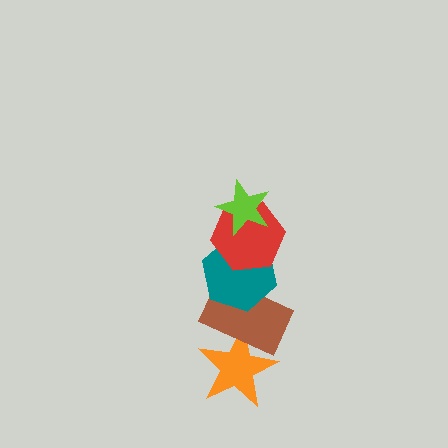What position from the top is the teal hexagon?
The teal hexagon is 3rd from the top.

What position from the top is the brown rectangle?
The brown rectangle is 4th from the top.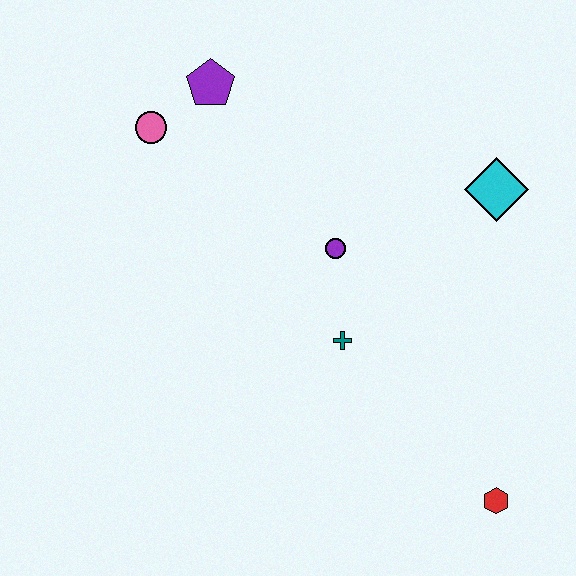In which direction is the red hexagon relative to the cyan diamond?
The red hexagon is below the cyan diamond.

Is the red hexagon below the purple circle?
Yes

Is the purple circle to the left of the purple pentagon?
No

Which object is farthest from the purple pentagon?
The red hexagon is farthest from the purple pentagon.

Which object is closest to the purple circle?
The teal cross is closest to the purple circle.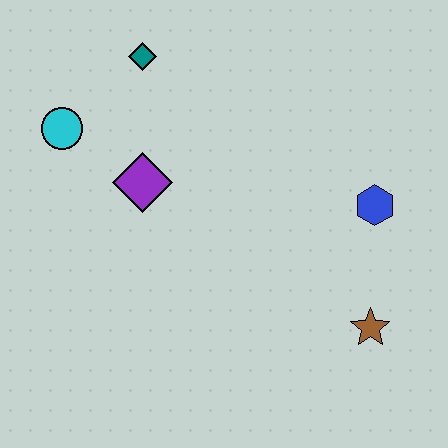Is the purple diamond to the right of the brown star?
No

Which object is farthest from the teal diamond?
The brown star is farthest from the teal diamond.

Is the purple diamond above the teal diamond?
No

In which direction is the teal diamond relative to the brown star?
The teal diamond is above the brown star.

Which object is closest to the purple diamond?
The cyan circle is closest to the purple diamond.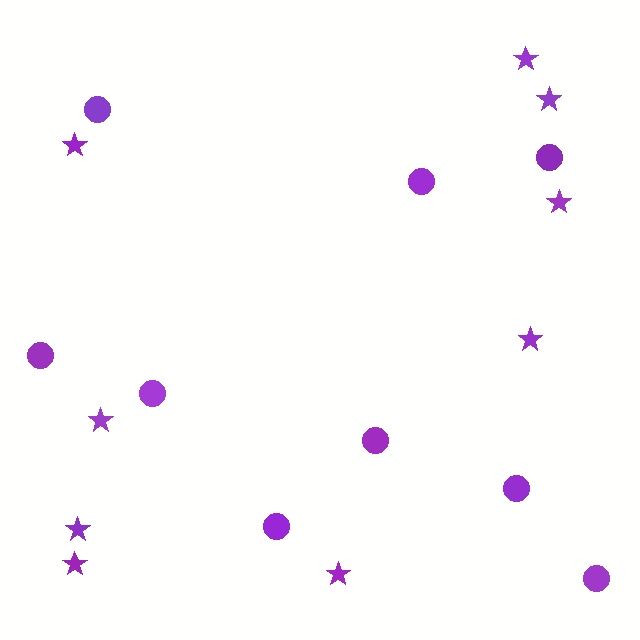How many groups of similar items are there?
There are 2 groups: one group of stars (9) and one group of circles (9).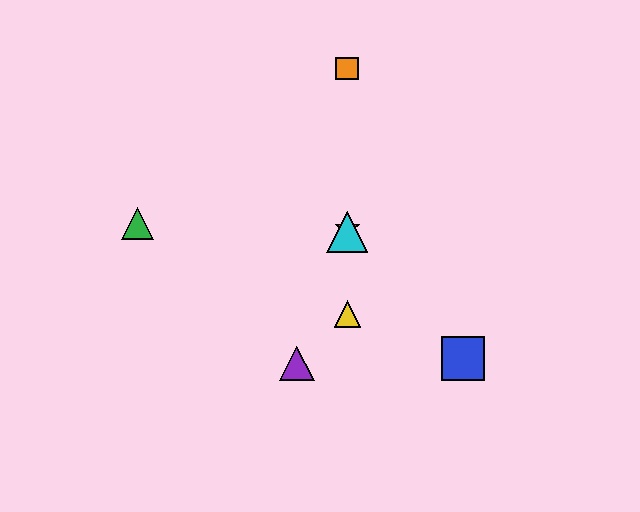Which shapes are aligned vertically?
The red star, the yellow triangle, the orange square, the cyan triangle are aligned vertically.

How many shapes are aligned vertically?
4 shapes (the red star, the yellow triangle, the orange square, the cyan triangle) are aligned vertically.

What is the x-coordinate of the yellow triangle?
The yellow triangle is at x≈347.